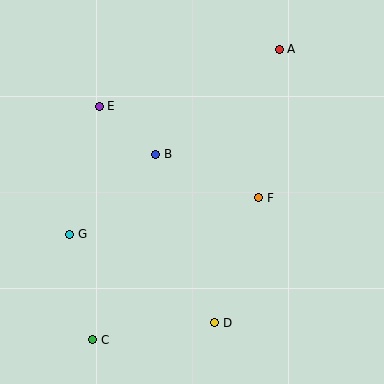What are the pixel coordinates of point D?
Point D is at (215, 323).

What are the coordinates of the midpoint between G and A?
The midpoint between G and A is at (175, 142).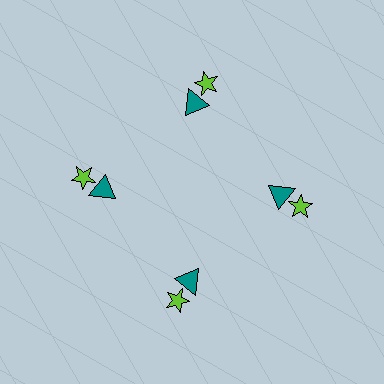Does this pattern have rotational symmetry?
Yes, this pattern has 4-fold rotational symmetry. It looks the same after rotating 90 degrees around the center.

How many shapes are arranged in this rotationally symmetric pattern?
There are 8 shapes, arranged in 4 groups of 2.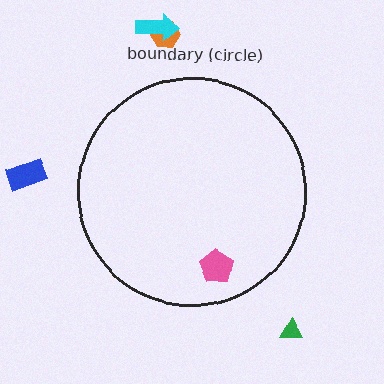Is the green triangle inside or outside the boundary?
Outside.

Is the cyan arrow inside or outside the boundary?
Outside.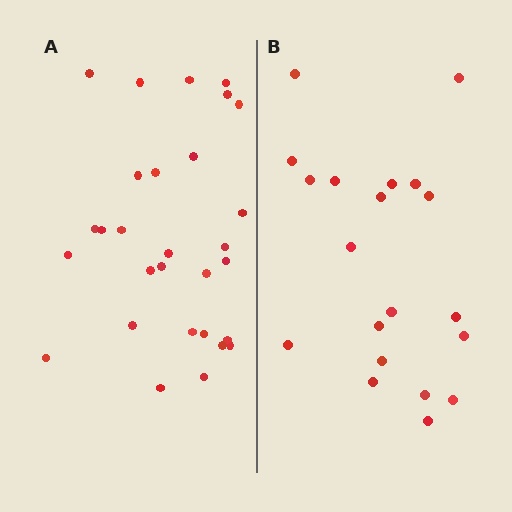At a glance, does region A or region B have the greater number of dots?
Region A (the left region) has more dots.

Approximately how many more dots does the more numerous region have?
Region A has roughly 8 or so more dots than region B.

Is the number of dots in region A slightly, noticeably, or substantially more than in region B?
Region A has substantially more. The ratio is roughly 1.4 to 1.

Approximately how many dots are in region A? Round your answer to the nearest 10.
About 30 dots. (The exact count is 29, which rounds to 30.)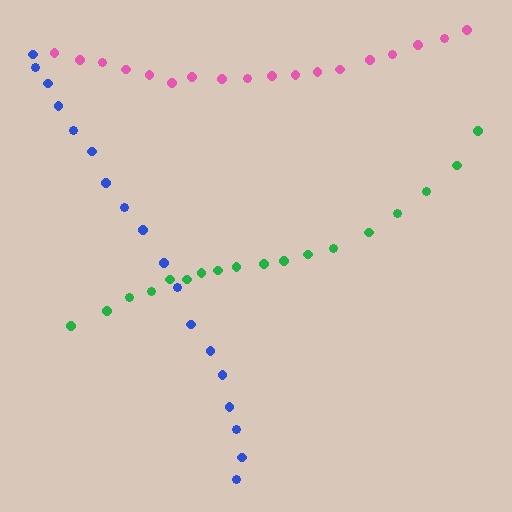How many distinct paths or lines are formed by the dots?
There are 3 distinct paths.